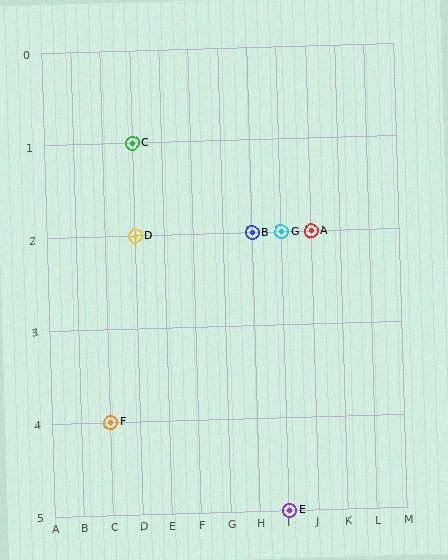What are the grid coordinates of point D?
Point D is at grid coordinates (D, 2).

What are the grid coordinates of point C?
Point C is at grid coordinates (D, 1).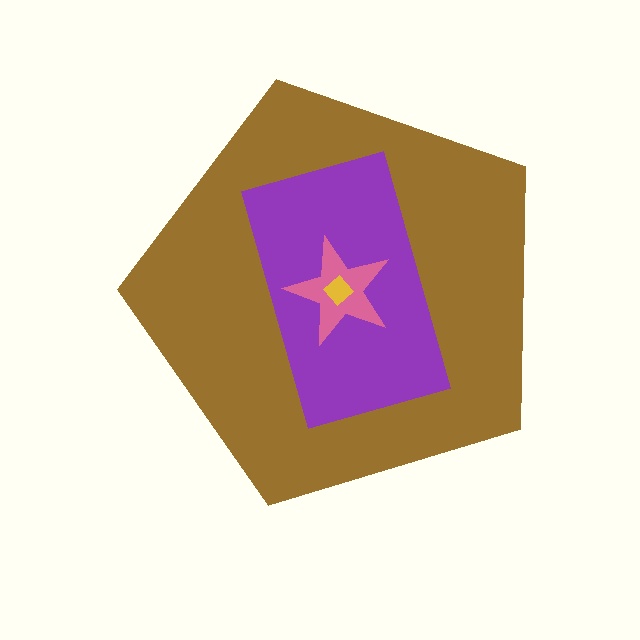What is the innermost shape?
The yellow diamond.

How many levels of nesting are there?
4.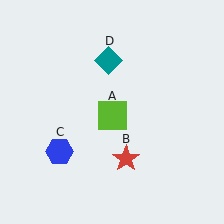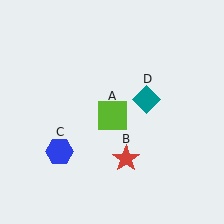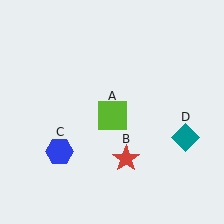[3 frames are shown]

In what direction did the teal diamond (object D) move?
The teal diamond (object D) moved down and to the right.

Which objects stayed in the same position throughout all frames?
Lime square (object A) and red star (object B) and blue hexagon (object C) remained stationary.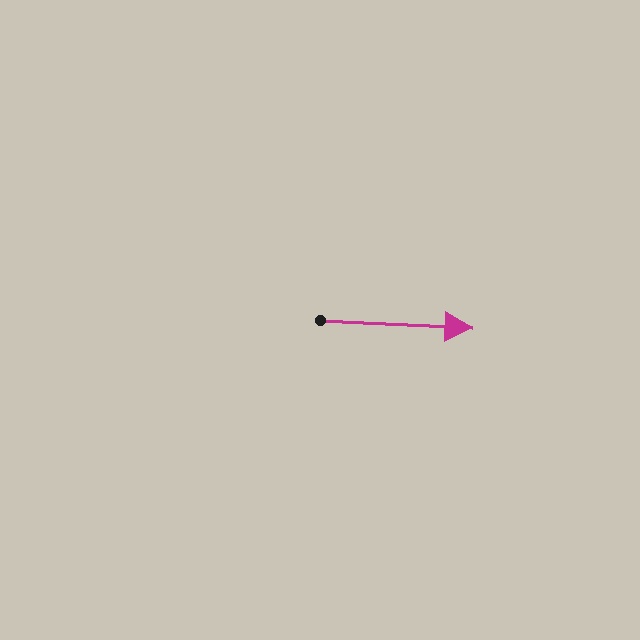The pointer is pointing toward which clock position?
Roughly 3 o'clock.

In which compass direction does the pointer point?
East.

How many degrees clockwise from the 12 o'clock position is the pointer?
Approximately 93 degrees.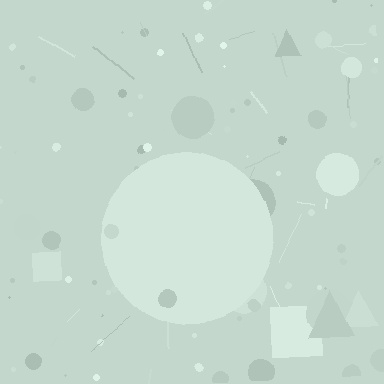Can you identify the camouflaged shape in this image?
The camouflaged shape is a circle.